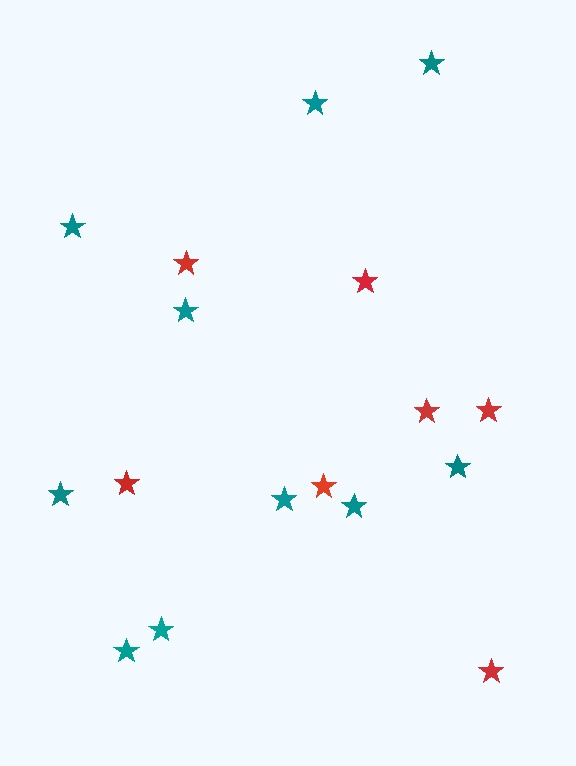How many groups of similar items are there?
There are 2 groups: one group of red stars (7) and one group of teal stars (10).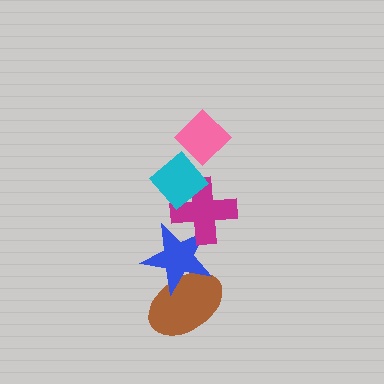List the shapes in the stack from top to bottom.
From top to bottom: the pink diamond, the cyan diamond, the magenta cross, the blue star, the brown ellipse.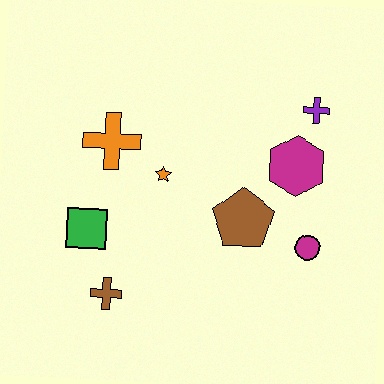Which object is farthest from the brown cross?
The purple cross is farthest from the brown cross.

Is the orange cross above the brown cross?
Yes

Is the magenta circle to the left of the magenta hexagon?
No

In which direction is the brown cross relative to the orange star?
The brown cross is below the orange star.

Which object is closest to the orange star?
The orange cross is closest to the orange star.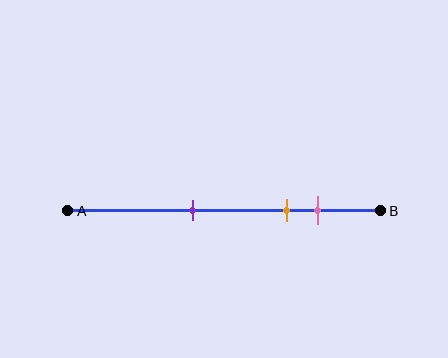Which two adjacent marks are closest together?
The orange and pink marks are the closest adjacent pair.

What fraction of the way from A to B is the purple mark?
The purple mark is approximately 40% (0.4) of the way from A to B.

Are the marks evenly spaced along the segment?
No, the marks are not evenly spaced.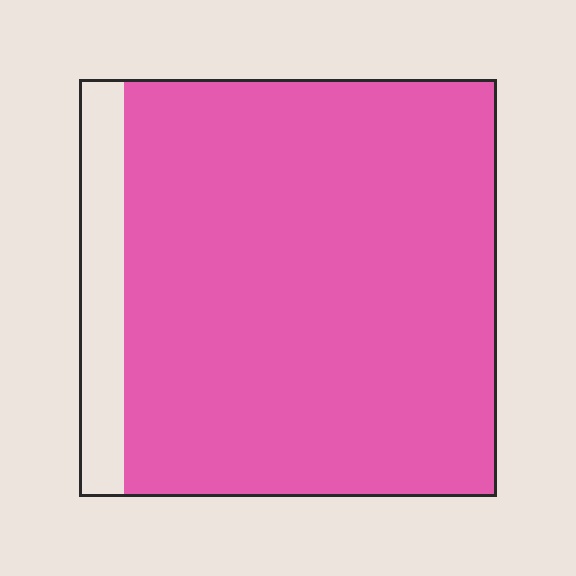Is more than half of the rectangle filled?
Yes.